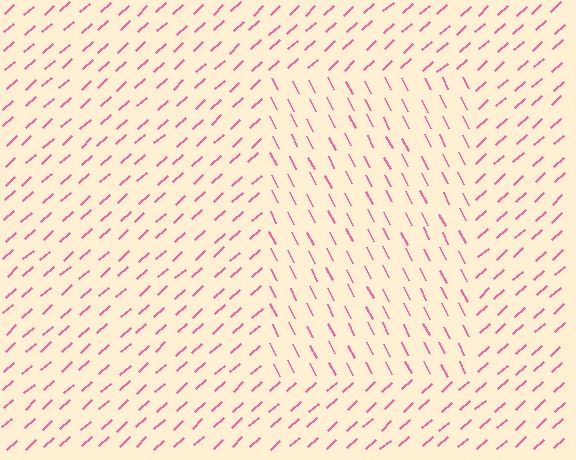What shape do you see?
I see a rectangle.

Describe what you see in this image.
The image is filled with small pink line segments. A rectangle region in the image has lines oriented differently from the surrounding lines, creating a visible texture boundary.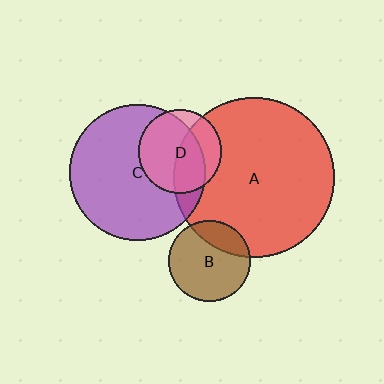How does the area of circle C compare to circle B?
Approximately 2.8 times.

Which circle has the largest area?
Circle A (red).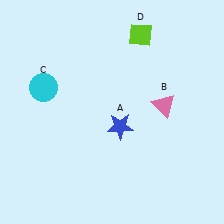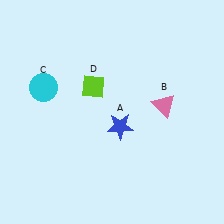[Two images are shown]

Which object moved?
The lime diamond (D) moved down.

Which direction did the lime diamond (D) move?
The lime diamond (D) moved down.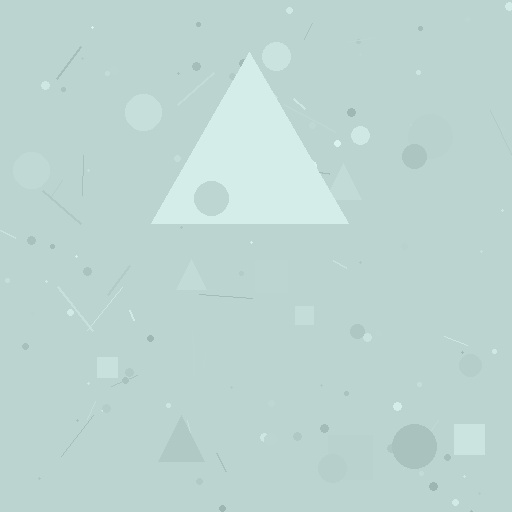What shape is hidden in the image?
A triangle is hidden in the image.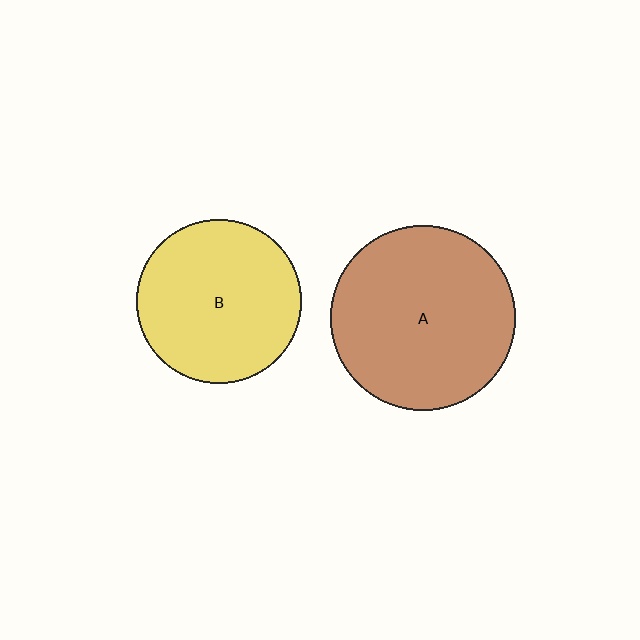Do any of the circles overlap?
No, none of the circles overlap.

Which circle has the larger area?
Circle A (brown).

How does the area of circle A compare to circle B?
Approximately 1.3 times.